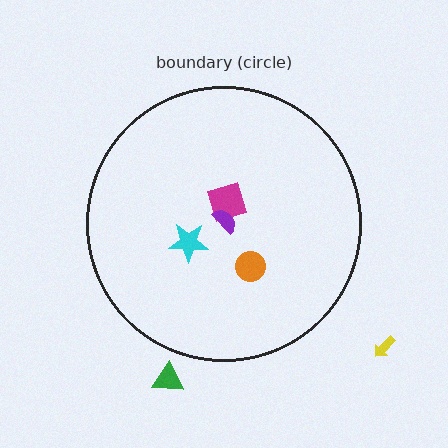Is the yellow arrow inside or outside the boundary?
Outside.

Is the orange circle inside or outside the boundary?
Inside.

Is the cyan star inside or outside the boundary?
Inside.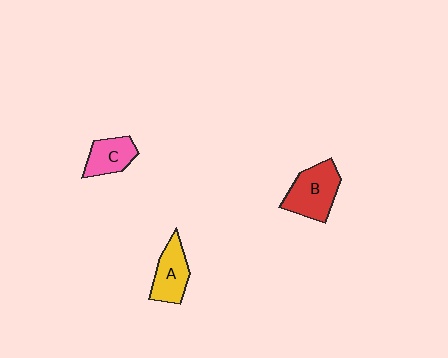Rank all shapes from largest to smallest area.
From largest to smallest: B (red), A (yellow), C (pink).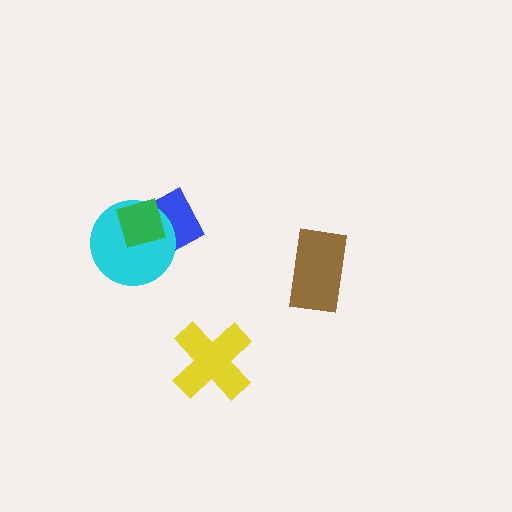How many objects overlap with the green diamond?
2 objects overlap with the green diamond.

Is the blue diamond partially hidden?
Yes, it is partially covered by another shape.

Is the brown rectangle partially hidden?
No, no other shape covers it.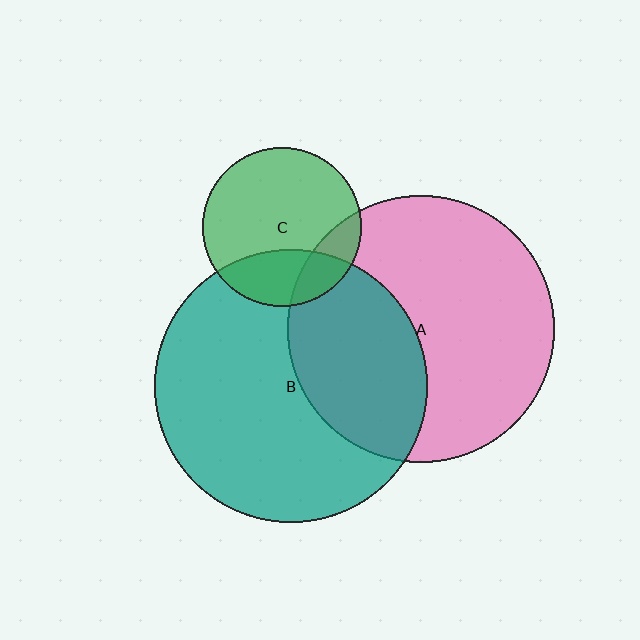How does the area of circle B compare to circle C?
Approximately 2.9 times.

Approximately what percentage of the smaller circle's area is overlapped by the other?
Approximately 35%.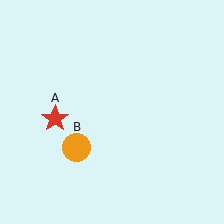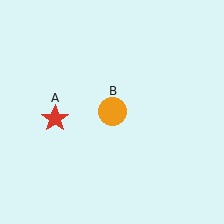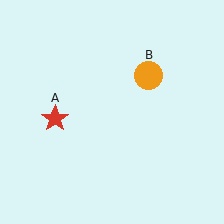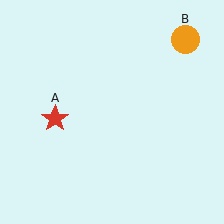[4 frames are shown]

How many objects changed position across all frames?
1 object changed position: orange circle (object B).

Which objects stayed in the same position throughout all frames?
Red star (object A) remained stationary.